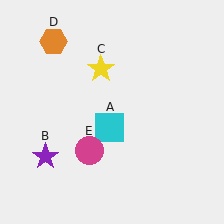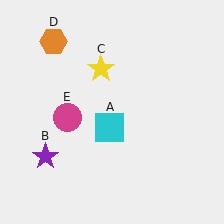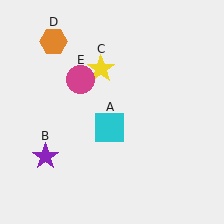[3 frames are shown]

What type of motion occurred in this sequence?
The magenta circle (object E) rotated clockwise around the center of the scene.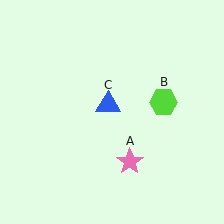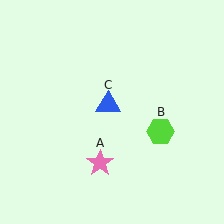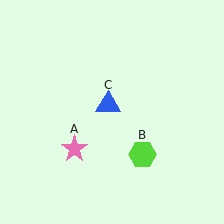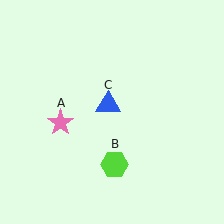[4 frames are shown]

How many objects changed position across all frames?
2 objects changed position: pink star (object A), lime hexagon (object B).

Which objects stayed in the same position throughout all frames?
Blue triangle (object C) remained stationary.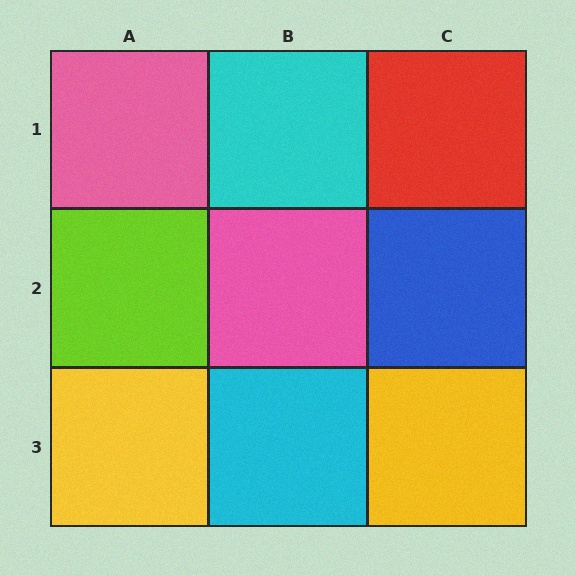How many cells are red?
1 cell is red.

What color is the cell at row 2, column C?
Blue.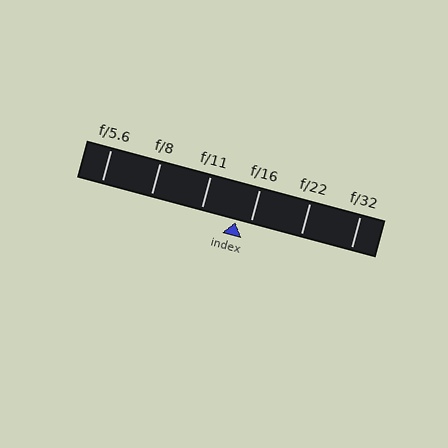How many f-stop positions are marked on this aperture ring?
There are 6 f-stop positions marked.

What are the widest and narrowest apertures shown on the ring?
The widest aperture shown is f/5.6 and the narrowest is f/32.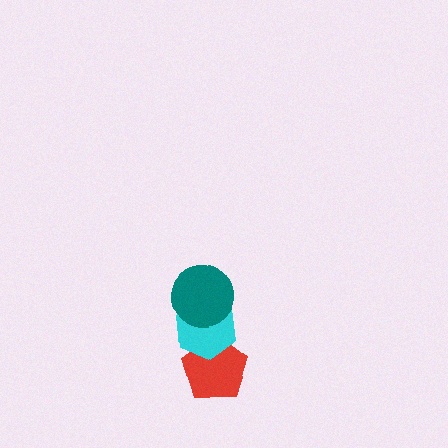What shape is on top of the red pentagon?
The cyan hexagon is on top of the red pentagon.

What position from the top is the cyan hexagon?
The cyan hexagon is 2nd from the top.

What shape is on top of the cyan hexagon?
The teal circle is on top of the cyan hexagon.